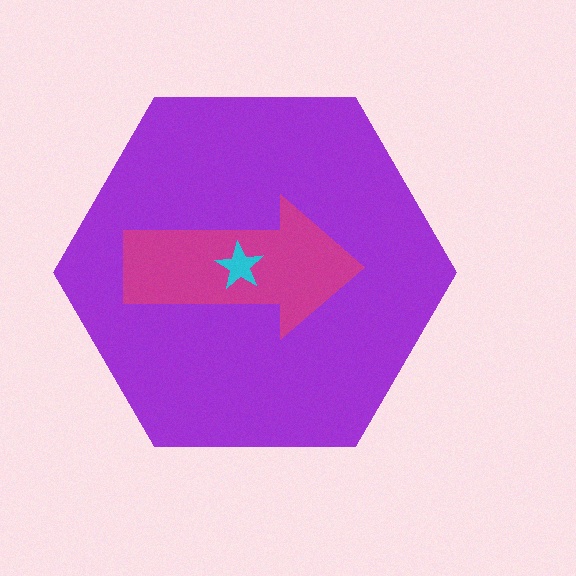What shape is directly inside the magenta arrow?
The cyan star.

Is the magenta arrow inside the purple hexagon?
Yes.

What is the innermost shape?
The cyan star.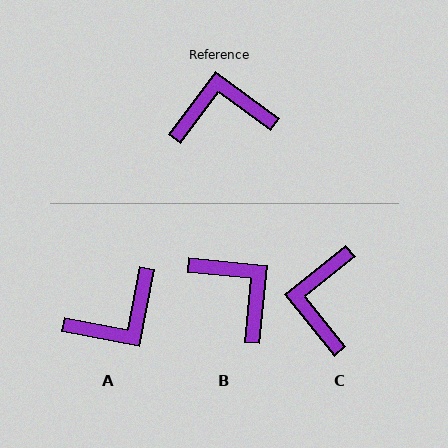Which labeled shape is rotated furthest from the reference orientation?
A, about 154 degrees away.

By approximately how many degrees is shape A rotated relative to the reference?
Approximately 154 degrees clockwise.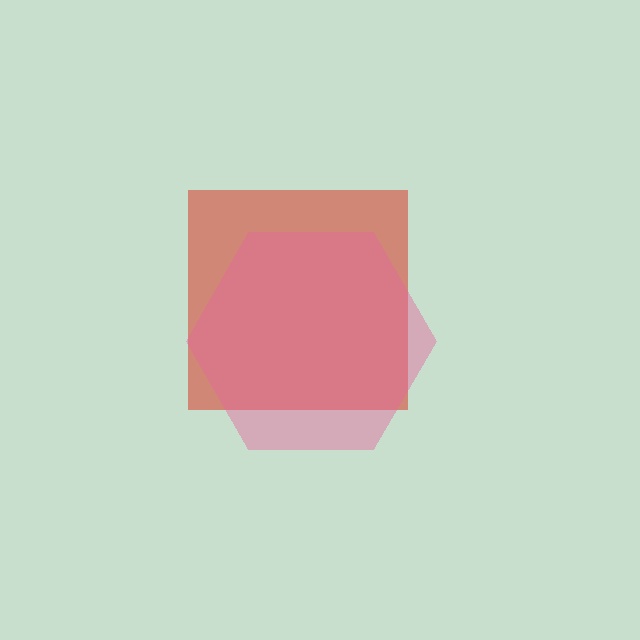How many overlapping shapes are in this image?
There are 2 overlapping shapes in the image.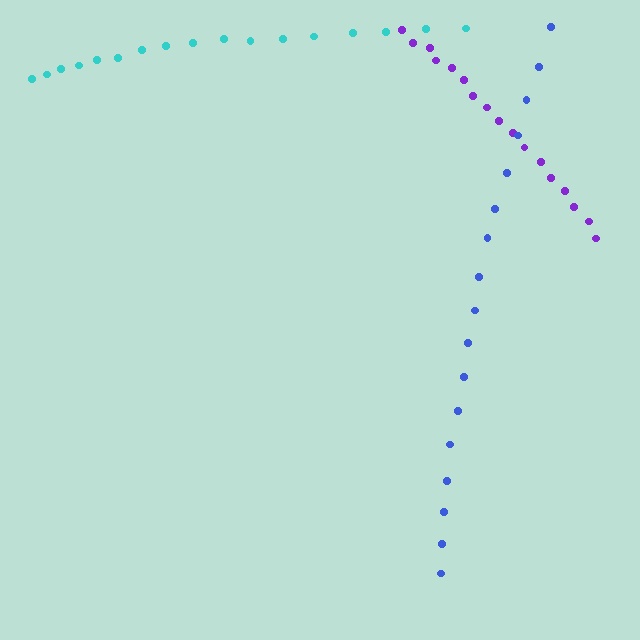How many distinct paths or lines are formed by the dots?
There are 3 distinct paths.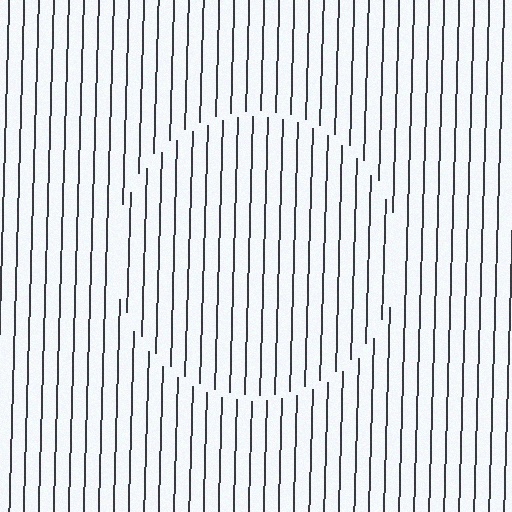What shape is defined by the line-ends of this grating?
An illusory circle. The interior of the shape contains the same grating, shifted by half a period — the contour is defined by the phase discontinuity where line-ends from the inner and outer gratings abut.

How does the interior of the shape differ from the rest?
The interior of the shape contains the same grating, shifted by half a period — the contour is defined by the phase discontinuity where line-ends from the inner and outer gratings abut.